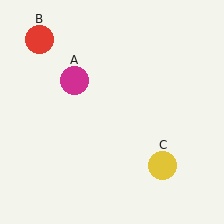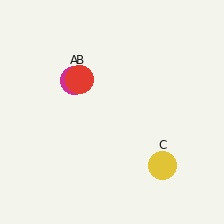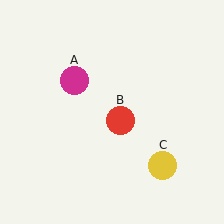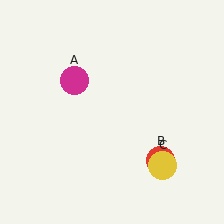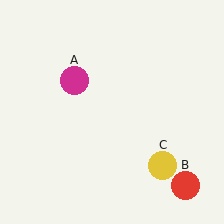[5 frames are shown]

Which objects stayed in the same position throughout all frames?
Magenta circle (object A) and yellow circle (object C) remained stationary.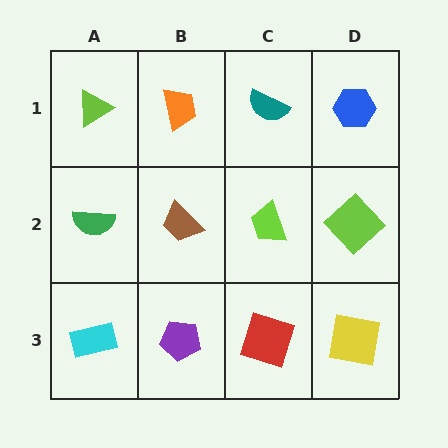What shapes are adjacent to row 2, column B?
An orange trapezoid (row 1, column B), a purple pentagon (row 3, column B), a green semicircle (row 2, column A), a lime trapezoid (row 2, column C).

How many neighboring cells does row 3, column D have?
2.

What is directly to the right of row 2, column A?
A brown trapezoid.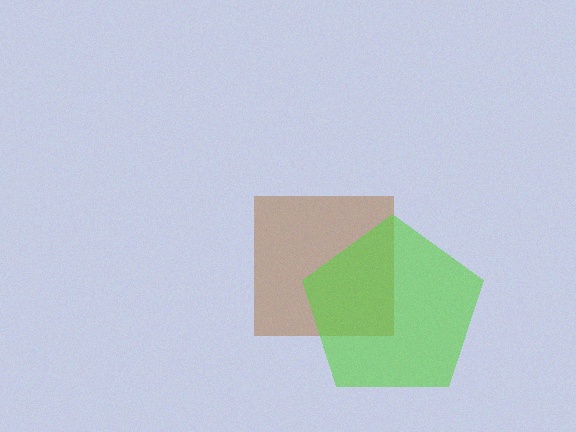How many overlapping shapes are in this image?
There are 2 overlapping shapes in the image.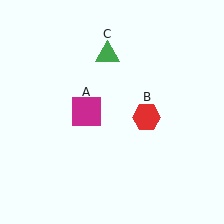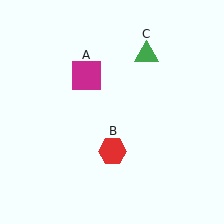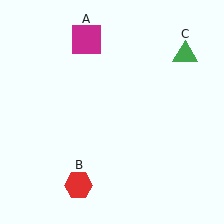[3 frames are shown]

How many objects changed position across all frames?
3 objects changed position: magenta square (object A), red hexagon (object B), green triangle (object C).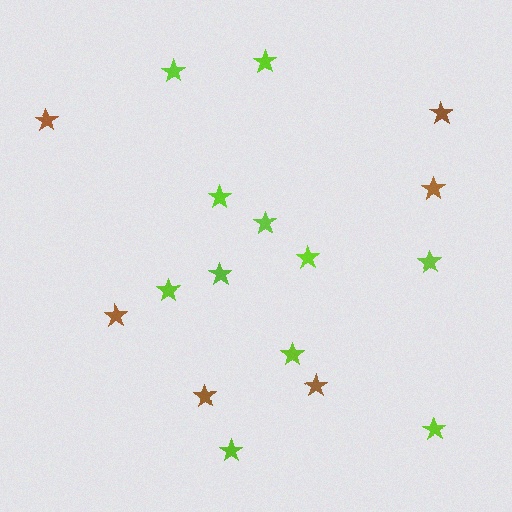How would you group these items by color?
There are 2 groups: one group of lime stars (11) and one group of brown stars (6).